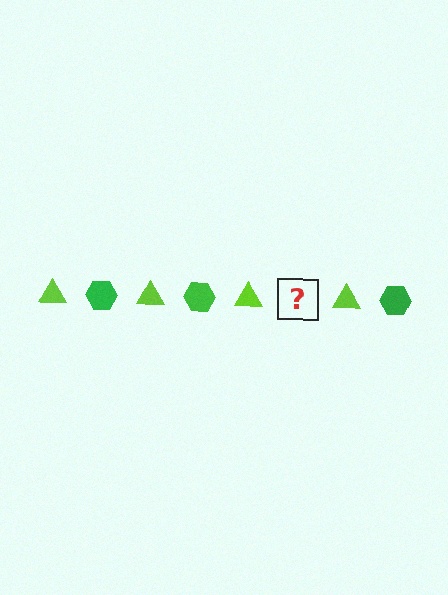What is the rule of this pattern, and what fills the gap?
The rule is that the pattern alternates between lime triangle and green hexagon. The gap should be filled with a green hexagon.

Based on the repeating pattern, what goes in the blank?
The blank should be a green hexagon.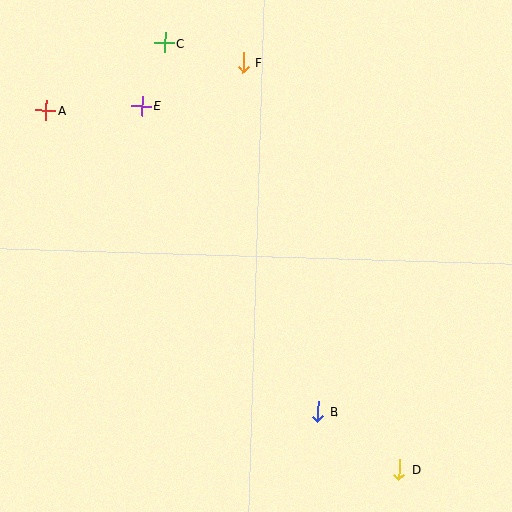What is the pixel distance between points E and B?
The distance between E and B is 353 pixels.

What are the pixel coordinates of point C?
Point C is at (165, 43).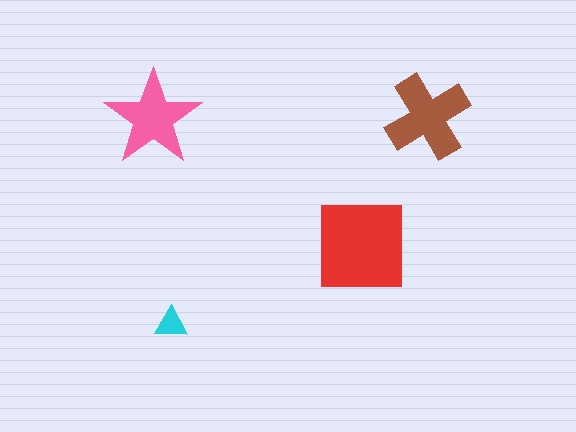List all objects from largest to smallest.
The red square, the brown cross, the pink star, the cyan triangle.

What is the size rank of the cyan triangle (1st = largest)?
4th.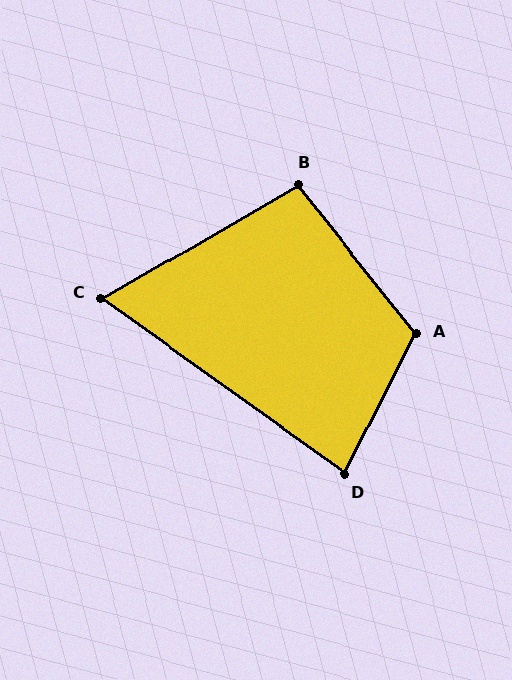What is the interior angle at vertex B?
Approximately 99 degrees (obtuse).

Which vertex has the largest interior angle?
A, at approximately 114 degrees.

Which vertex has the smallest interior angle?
C, at approximately 66 degrees.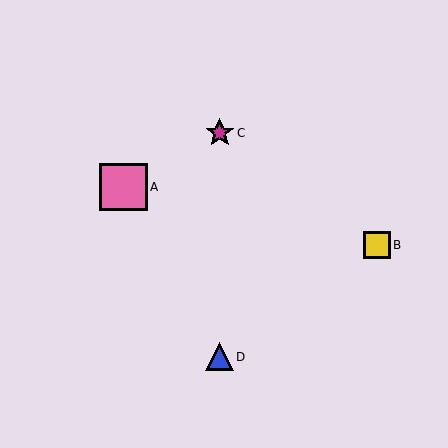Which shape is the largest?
The pink square (labeled A) is the largest.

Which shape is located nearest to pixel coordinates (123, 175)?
The pink square (labeled A) at (123, 187) is nearest to that location.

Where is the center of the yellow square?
The center of the yellow square is at (377, 245).